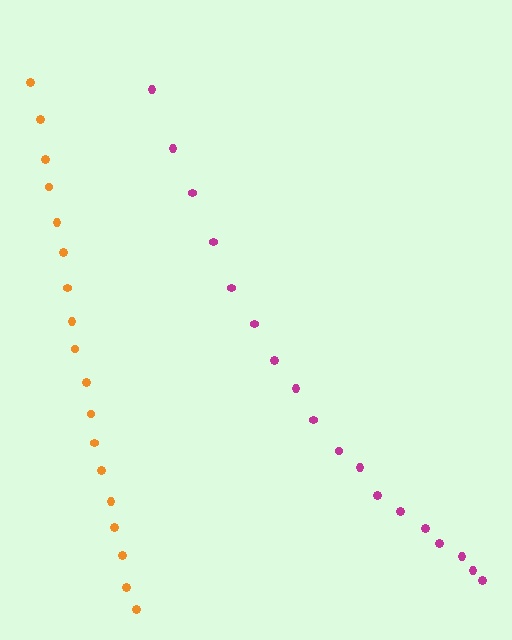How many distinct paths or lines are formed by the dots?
There are 2 distinct paths.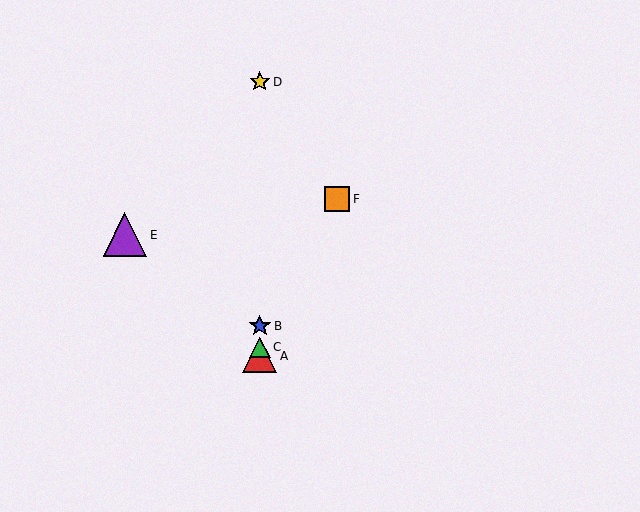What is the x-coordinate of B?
Object B is at x≈260.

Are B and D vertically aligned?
Yes, both are at x≈260.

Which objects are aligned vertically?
Objects A, B, C, D are aligned vertically.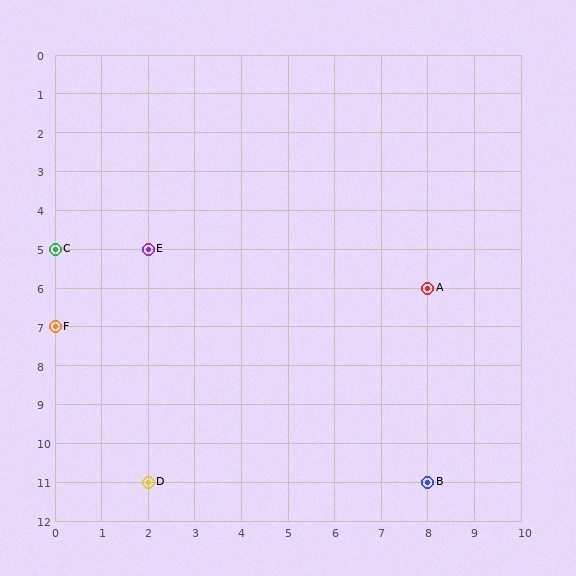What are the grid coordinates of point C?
Point C is at grid coordinates (0, 5).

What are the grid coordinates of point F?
Point F is at grid coordinates (0, 7).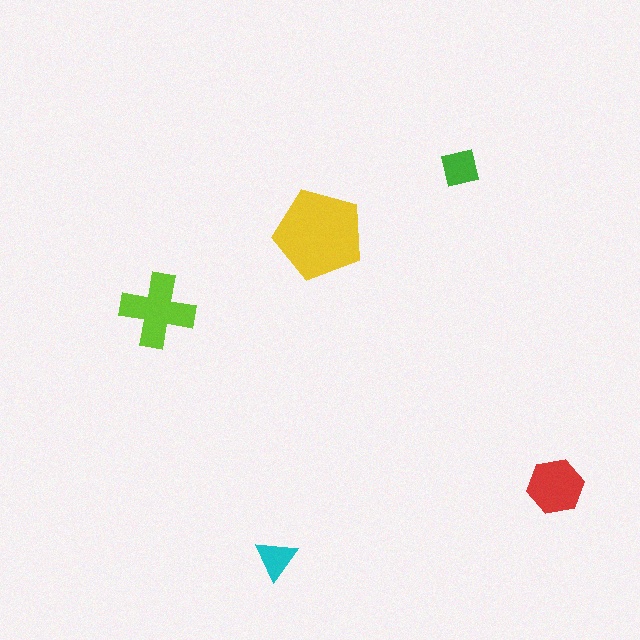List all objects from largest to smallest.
The yellow pentagon, the lime cross, the red hexagon, the green square, the cyan triangle.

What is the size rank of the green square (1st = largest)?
4th.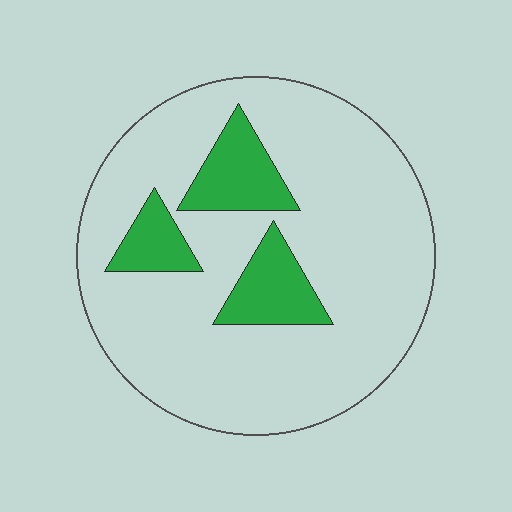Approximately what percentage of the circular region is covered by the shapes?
Approximately 15%.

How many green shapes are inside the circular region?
3.